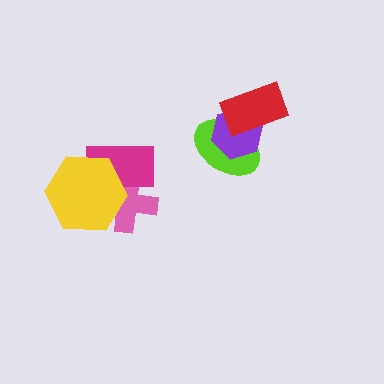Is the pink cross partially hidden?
Yes, it is partially covered by another shape.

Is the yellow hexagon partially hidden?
No, no other shape covers it.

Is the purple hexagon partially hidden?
Yes, it is partially covered by another shape.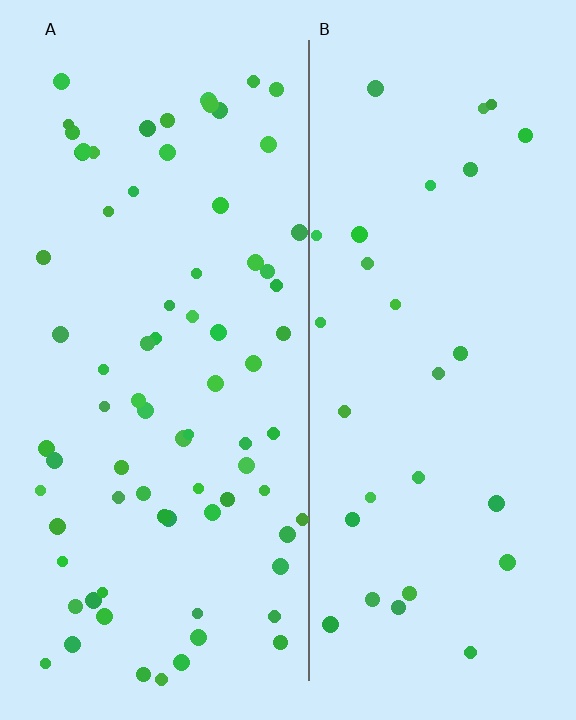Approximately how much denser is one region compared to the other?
Approximately 2.5× — region A over region B.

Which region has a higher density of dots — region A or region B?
A (the left).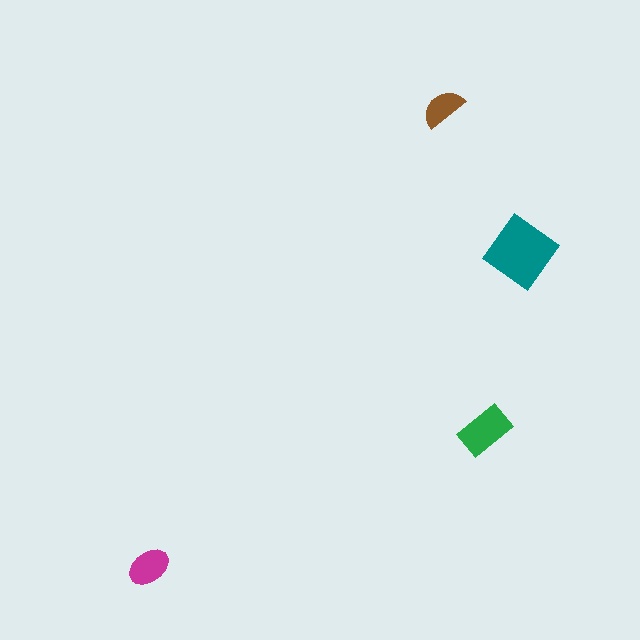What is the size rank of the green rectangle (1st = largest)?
2nd.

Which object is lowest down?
The magenta ellipse is bottommost.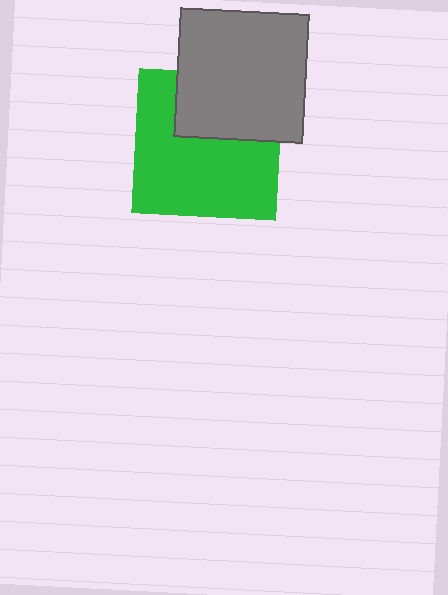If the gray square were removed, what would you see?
You would see the complete green square.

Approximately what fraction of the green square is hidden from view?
Roughly 34% of the green square is hidden behind the gray square.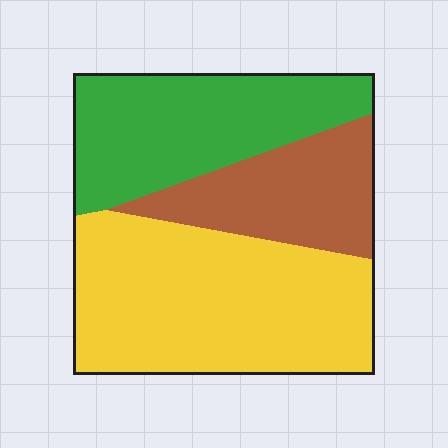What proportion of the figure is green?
Green takes up about one third (1/3) of the figure.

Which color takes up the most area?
Yellow, at roughly 45%.